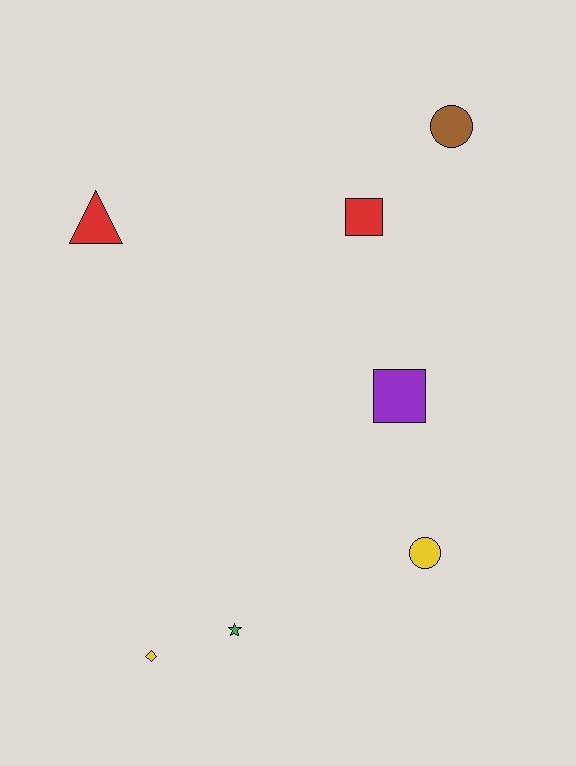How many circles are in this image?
There are 2 circles.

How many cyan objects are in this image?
There are no cyan objects.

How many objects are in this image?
There are 7 objects.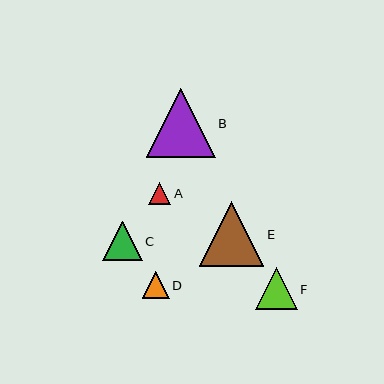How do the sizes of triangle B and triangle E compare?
Triangle B and triangle E are approximately the same size.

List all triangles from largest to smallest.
From largest to smallest: B, E, F, C, D, A.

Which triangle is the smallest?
Triangle A is the smallest with a size of approximately 22 pixels.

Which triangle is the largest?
Triangle B is the largest with a size of approximately 69 pixels.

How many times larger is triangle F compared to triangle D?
Triangle F is approximately 1.6 times the size of triangle D.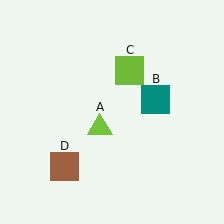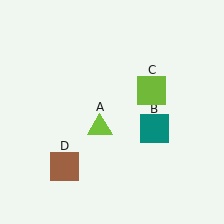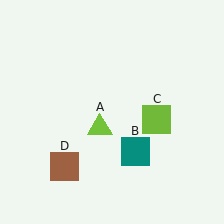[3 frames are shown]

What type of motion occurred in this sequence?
The teal square (object B), lime square (object C) rotated clockwise around the center of the scene.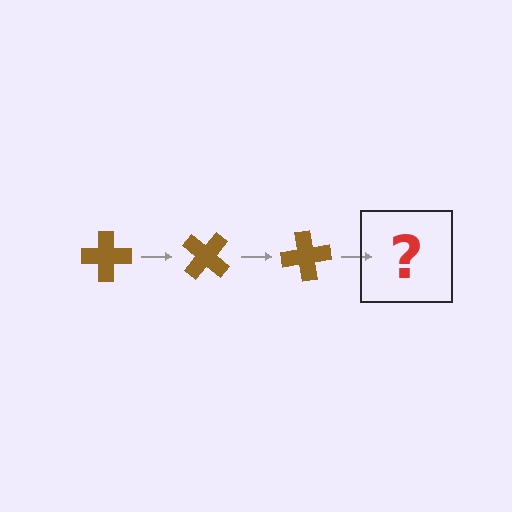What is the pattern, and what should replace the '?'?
The pattern is that the cross rotates 40 degrees each step. The '?' should be a brown cross rotated 120 degrees.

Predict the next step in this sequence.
The next step is a brown cross rotated 120 degrees.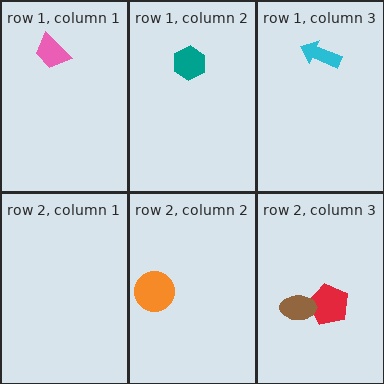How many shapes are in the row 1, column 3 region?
1.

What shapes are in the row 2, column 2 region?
The orange circle.